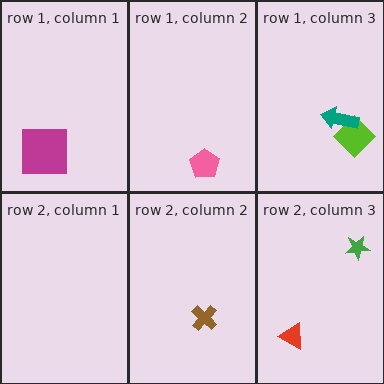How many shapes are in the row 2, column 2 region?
1.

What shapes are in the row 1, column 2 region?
The pink pentagon.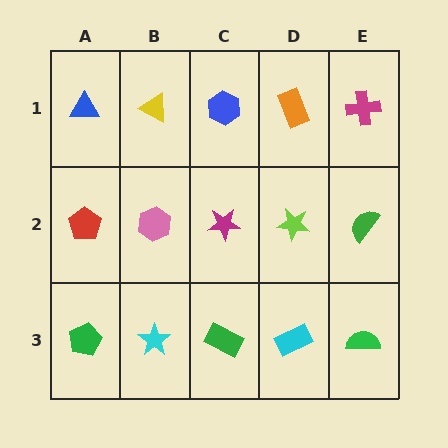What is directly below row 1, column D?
A lime star.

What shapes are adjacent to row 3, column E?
A green semicircle (row 2, column E), a cyan rectangle (row 3, column D).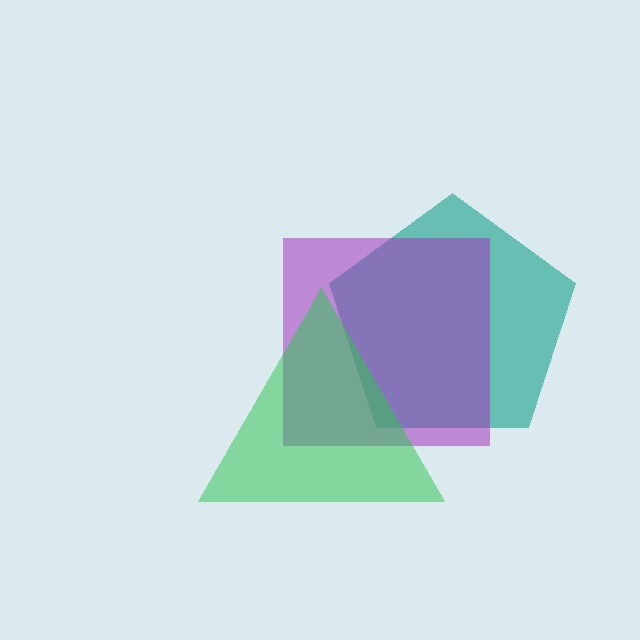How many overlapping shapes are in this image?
There are 3 overlapping shapes in the image.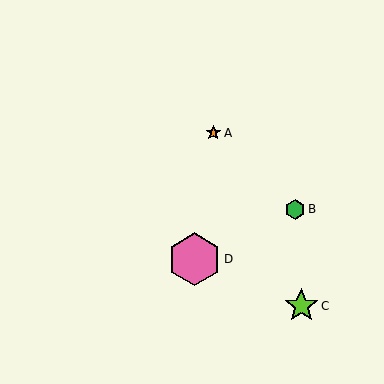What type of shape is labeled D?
Shape D is a pink hexagon.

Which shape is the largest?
The pink hexagon (labeled D) is the largest.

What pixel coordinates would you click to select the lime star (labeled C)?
Click at (301, 306) to select the lime star C.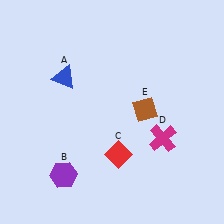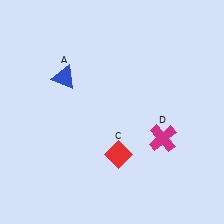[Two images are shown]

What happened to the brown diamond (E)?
The brown diamond (E) was removed in Image 2. It was in the top-right area of Image 1.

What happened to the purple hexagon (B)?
The purple hexagon (B) was removed in Image 2. It was in the bottom-left area of Image 1.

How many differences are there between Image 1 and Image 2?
There are 2 differences between the two images.